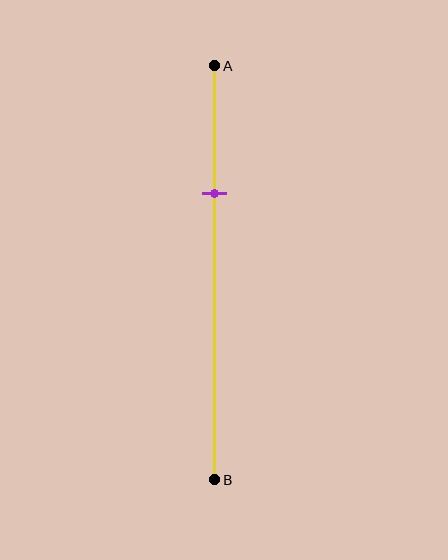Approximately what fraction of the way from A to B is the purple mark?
The purple mark is approximately 30% of the way from A to B.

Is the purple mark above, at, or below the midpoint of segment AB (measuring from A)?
The purple mark is above the midpoint of segment AB.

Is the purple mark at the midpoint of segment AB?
No, the mark is at about 30% from A, not at the 50% midpoint.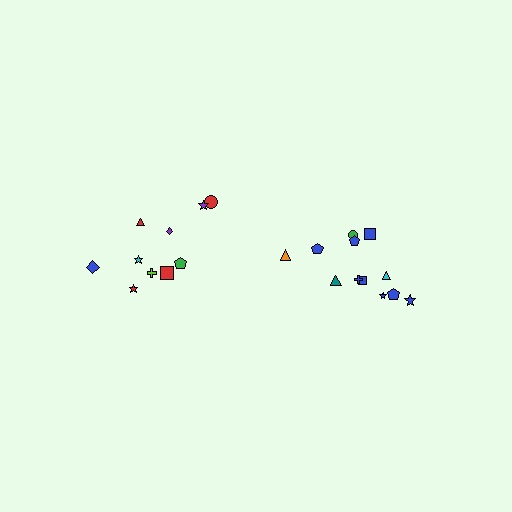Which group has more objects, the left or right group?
The right group.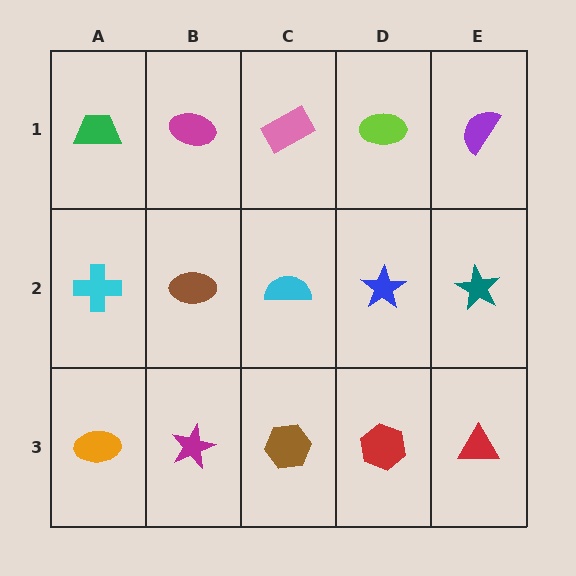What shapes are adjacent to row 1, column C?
A cyan semicircle (row 2, column C), a magenta ellipse (row 1, column B), a lime ellipse (row 1, column D).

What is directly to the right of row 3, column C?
A red hexagon.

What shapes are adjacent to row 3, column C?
A cyan semicircle (row 2, column C), a magenta star (row 3, column B), a red hexagon (row 3, column D).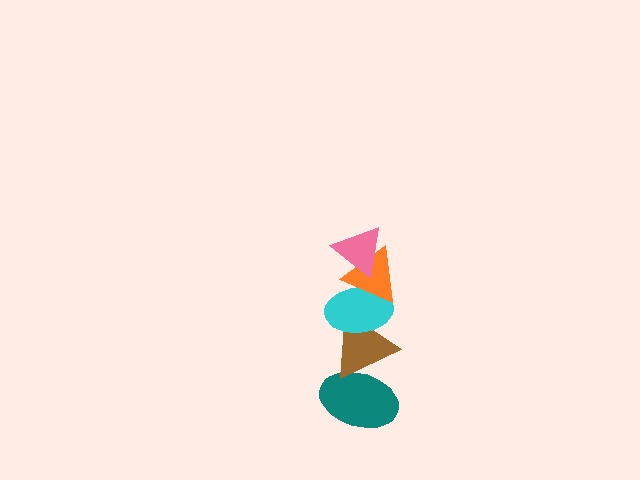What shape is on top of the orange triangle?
The pink triangle is on top of the orange triangle.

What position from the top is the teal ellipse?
The teal ellipse is 5th from the top.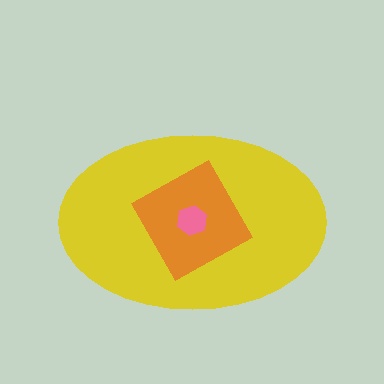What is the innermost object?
The pink hexagon.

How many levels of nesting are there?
3.